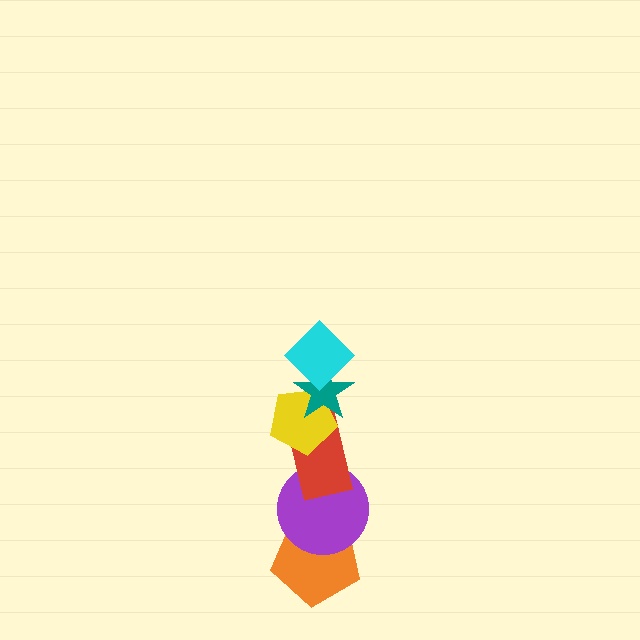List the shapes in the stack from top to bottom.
From top to bottom: the cyan diamond, the teal star, the yellow pentagon, the red rectangle, the purple circle, the orange pentagon.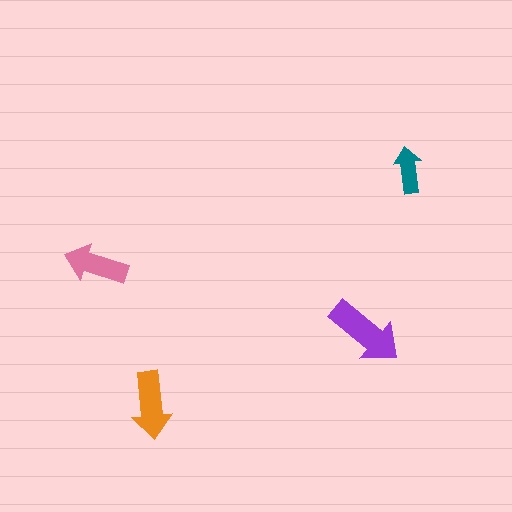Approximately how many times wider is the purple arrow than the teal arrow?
About 1.5 times wider.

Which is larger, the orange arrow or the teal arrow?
The orange one.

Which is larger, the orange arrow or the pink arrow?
The orange one.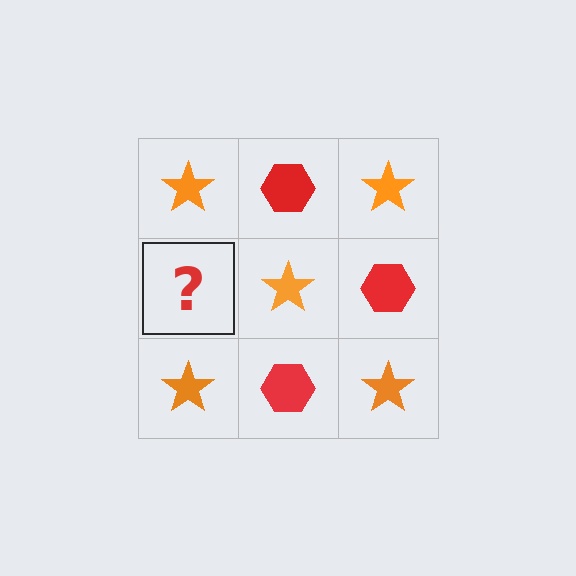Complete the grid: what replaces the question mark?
The question mark should be replaced with a red hexagon.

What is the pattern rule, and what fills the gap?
The rule is that it alternates orange star and red hexagon in a checkerboard pattern. The gap should be filled with a red hexagon.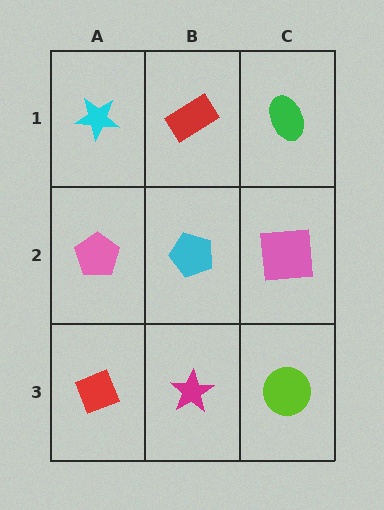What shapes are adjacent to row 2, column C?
A green ellipse (row 1, column C), a lime circle (row 3, column C), a cyan pentagon (row 2, column B).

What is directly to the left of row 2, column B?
A pink pentagon.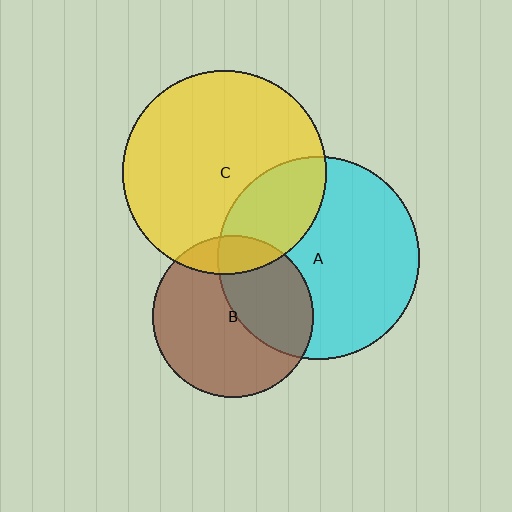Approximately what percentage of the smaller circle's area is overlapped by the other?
Approximately 40%.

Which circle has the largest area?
Circle C (yellow).